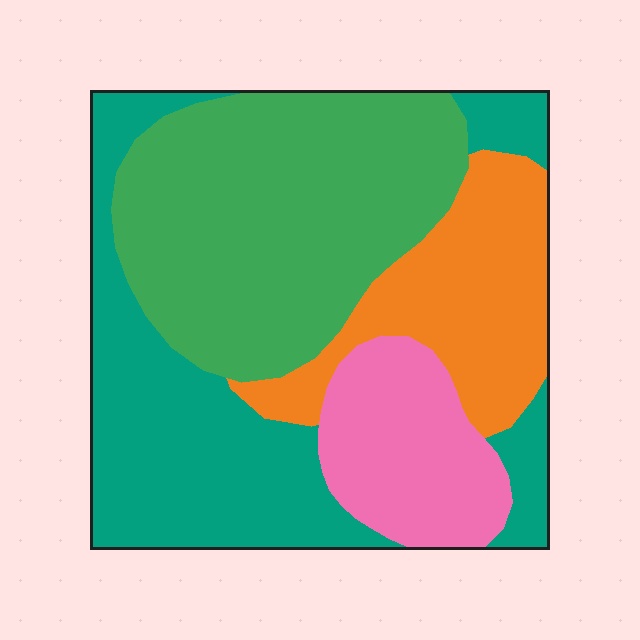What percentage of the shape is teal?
Teal covers around 30% of the shape.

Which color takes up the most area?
Green, at roughly 35%.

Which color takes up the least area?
Pink, at roughly 15%.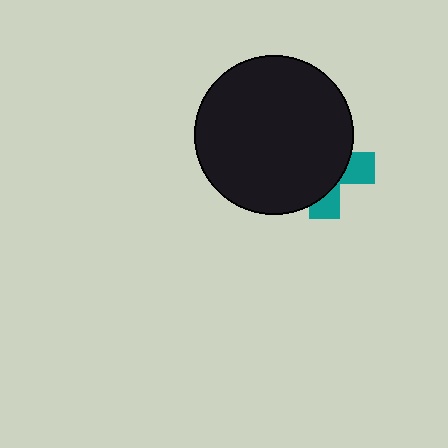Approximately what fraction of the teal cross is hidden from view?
Roughly 69% of the teal cross is hidden behind the black circle.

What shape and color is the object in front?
The object in front is a black circle.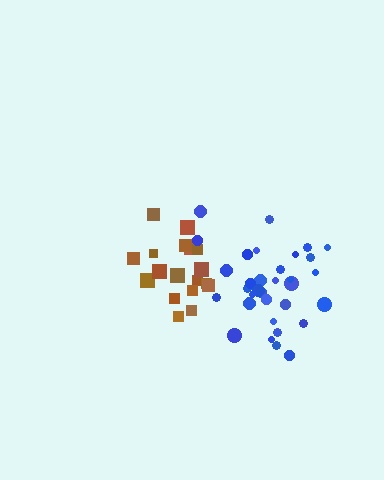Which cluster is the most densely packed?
Brown.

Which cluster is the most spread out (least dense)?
Blue.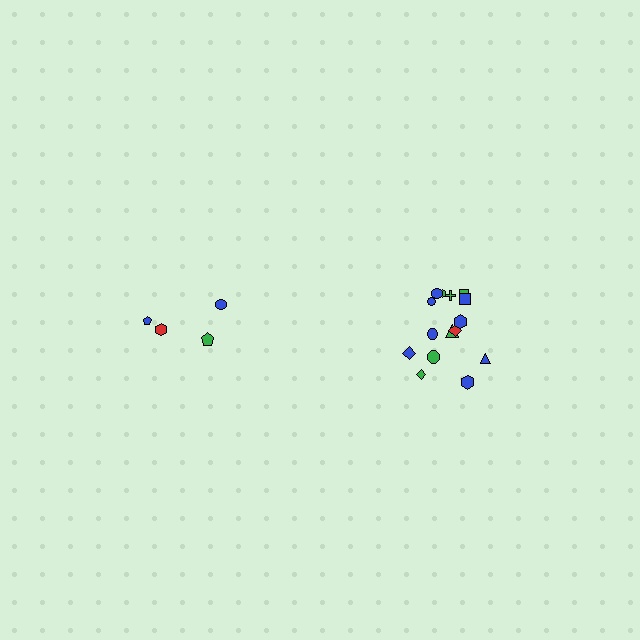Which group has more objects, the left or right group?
The right group.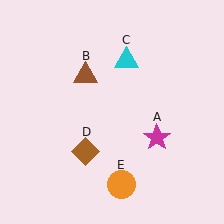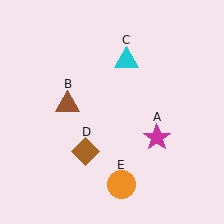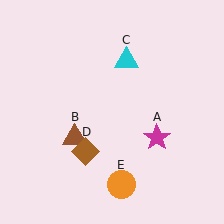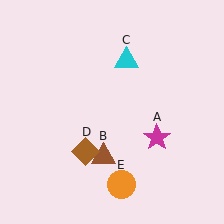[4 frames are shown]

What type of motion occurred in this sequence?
The brown triangle (object B) rotated counterclockwise around the center of the scene.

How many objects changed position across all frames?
1 object changed position: brown triangle (object B).